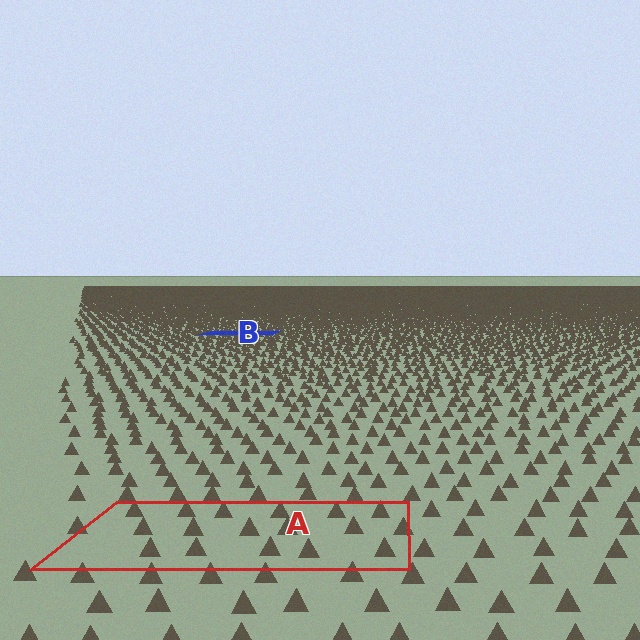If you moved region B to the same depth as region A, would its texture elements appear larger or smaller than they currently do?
They would appear larger. At a closer depth, the same texture elements are projected at a bigger on-screen size.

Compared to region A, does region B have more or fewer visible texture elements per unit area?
Region B has more texture elements per unit area — they are packed more densely because it is farther away.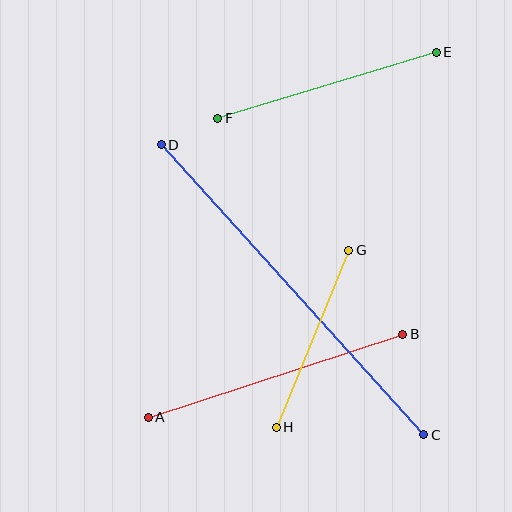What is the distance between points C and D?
The distance is approximately 391 pixels.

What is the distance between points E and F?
The distance is approximately 228 pixels.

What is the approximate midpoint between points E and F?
The midpoint is at approximately (327, 85) pixels.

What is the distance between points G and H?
The distance is approximately 191 pixels.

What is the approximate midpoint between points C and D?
The midpoint is at approximately (293, 290) pixels.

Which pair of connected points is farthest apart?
Points C and D are farthest apart.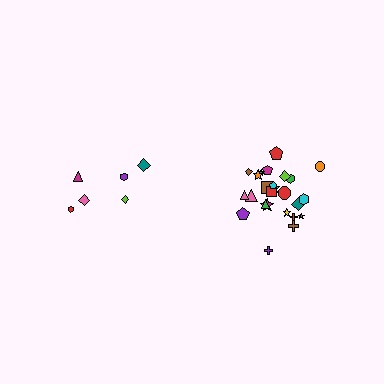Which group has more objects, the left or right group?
The right group.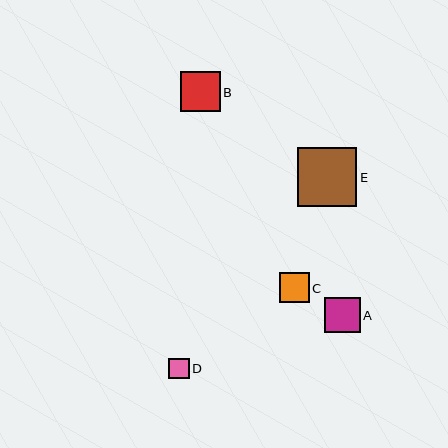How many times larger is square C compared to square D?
Square C is approximately 1.5 times the size of square D.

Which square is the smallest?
Square D is the smallest with a size of approximately 20 pixels.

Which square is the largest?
Square E is the largest with a size of approximately 59 pixels.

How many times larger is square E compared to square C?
Square E is approximately 2.0 times the size of square C.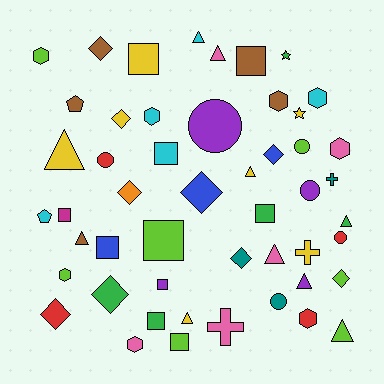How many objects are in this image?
There are 50 objects.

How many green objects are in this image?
There are 5 green objects.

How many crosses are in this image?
There are 3 crosses.